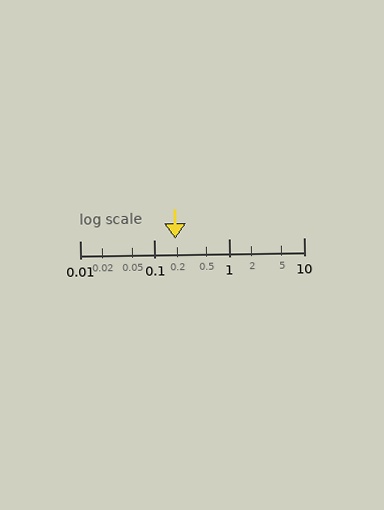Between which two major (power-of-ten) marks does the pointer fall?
The pointer is between 0.1 and 1.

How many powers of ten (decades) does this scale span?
The scale spans 3 decades, from 0.01 to 10.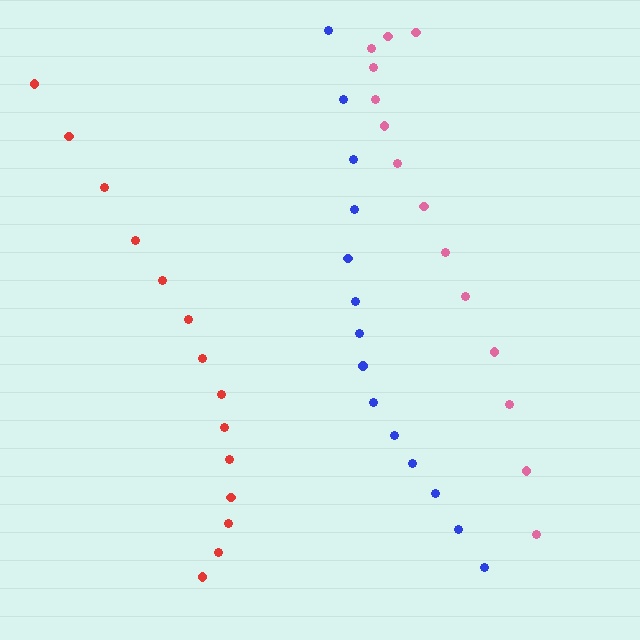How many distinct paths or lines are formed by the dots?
There are 3 distinct paths.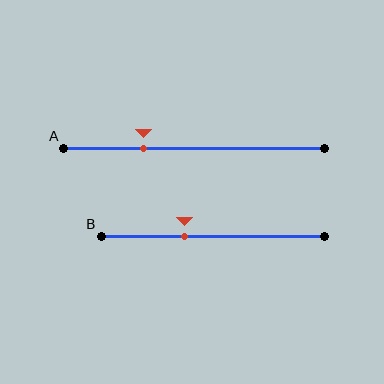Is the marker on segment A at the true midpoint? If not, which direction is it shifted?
No, the marker on segment A is shifted to the left by about 19% of the segment length.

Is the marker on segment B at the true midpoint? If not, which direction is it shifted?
No, the marker on segment B is shifted to the left by about 13% of the segment length.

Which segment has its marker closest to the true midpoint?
Segment B has its marker closest to the true midpoint.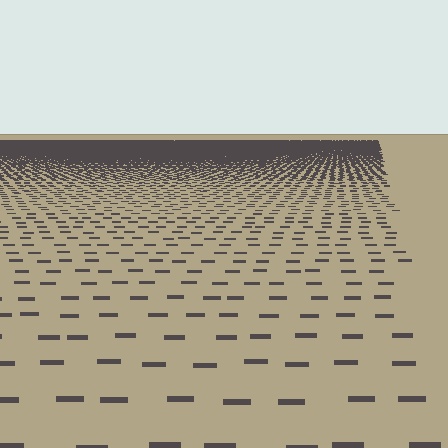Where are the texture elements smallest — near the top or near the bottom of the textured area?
Near the top.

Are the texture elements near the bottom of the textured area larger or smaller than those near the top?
Larger. Near the bottom, elements are closer to the viewer and appear at a bigger on-screen size.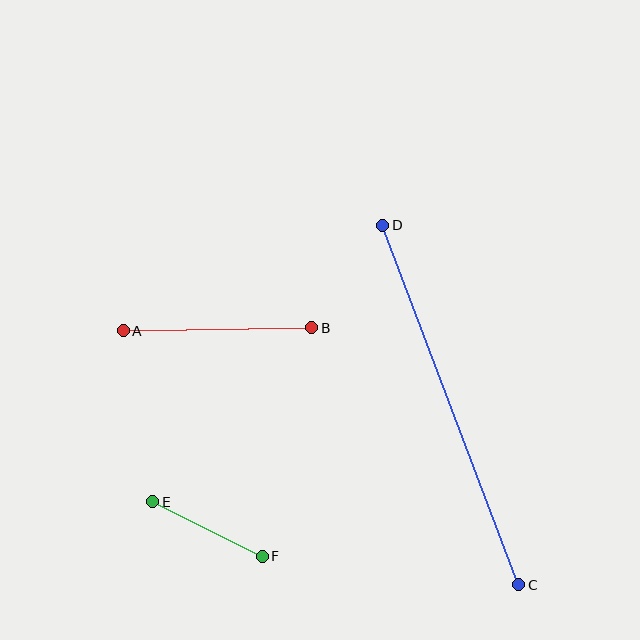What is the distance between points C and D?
The distance is approximately 384 pixels.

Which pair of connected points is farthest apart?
Points C and D are farthest apart.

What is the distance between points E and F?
The distance is approximately 123 pixels.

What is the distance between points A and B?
The distance is approximately 189 pixels.